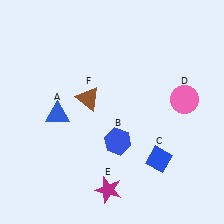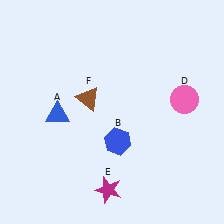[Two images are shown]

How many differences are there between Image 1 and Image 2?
There is 1 difference between the two images.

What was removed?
The blue diamond (C) was removed in Image 2.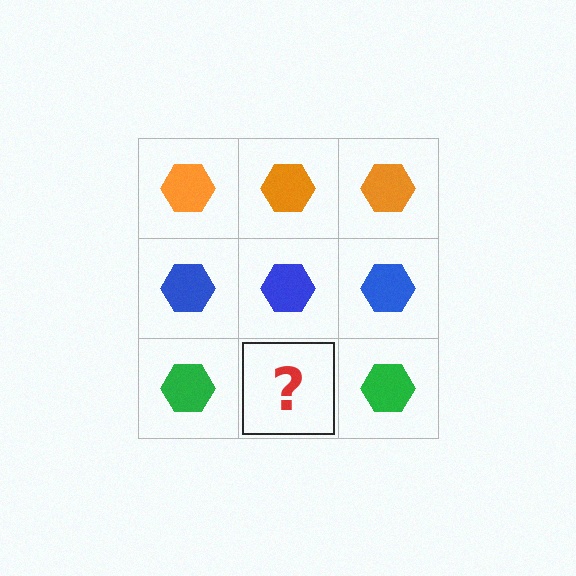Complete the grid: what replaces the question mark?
The question mark should be replaced with a green hexagon.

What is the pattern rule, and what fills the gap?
The rule is that each row has a consistent color. The gap should be filled with a green hexagon.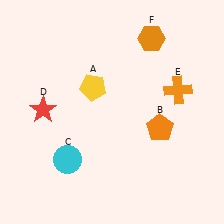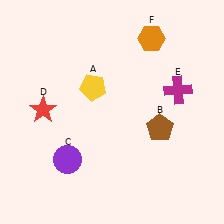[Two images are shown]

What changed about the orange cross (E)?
In Image 1, E is orange. In Image 2, it changed to magenta.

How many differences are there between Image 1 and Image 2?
There are 3 differences between the two images.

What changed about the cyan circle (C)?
In Image 1, C is cyan. In Image 2, it changed to purple.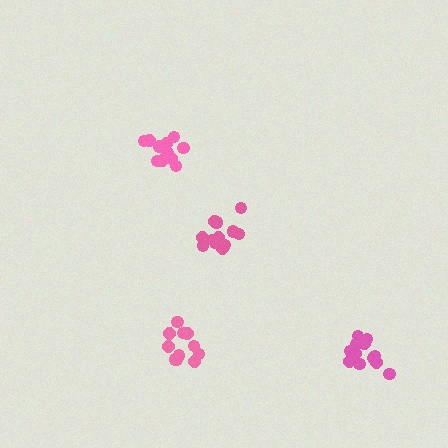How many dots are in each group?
Group 1: 11 dots, Group 2: 13 dots, Group 3: 11 dots, Group 4: 14 dots (49 total).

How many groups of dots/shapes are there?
There are 4 groups.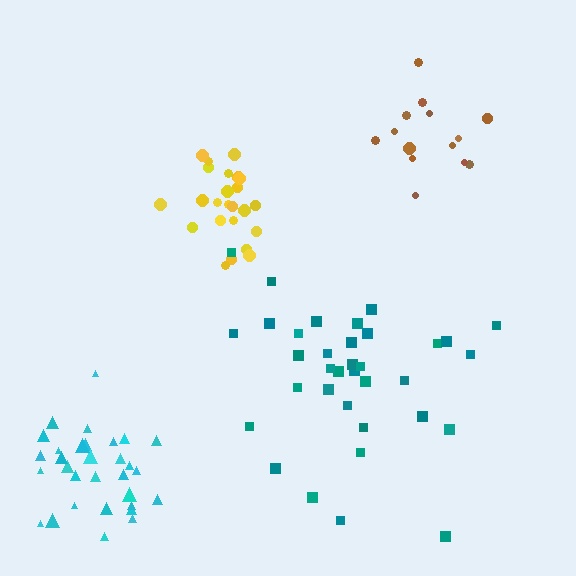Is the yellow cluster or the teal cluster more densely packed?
Yellow.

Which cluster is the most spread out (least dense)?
Brown.